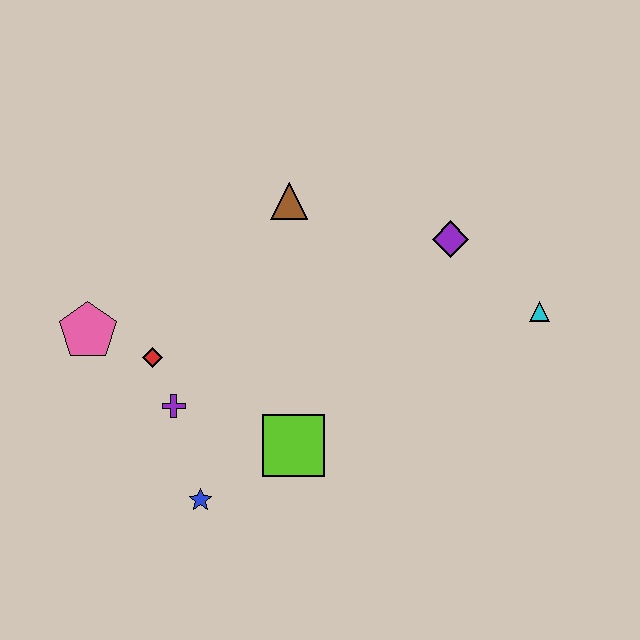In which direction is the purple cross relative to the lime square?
The purple cross is to the left of the lime square.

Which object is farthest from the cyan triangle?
The pink pentagon is farthest from the cyan triangle.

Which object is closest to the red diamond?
The purple cross is closest to the red diamond.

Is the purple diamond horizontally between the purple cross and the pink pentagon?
No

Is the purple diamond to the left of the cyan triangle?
Yes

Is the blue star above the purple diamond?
No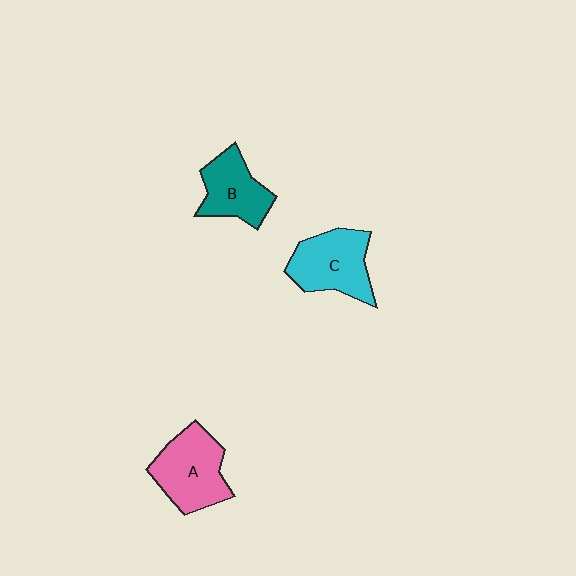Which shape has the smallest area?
Shape B (teal).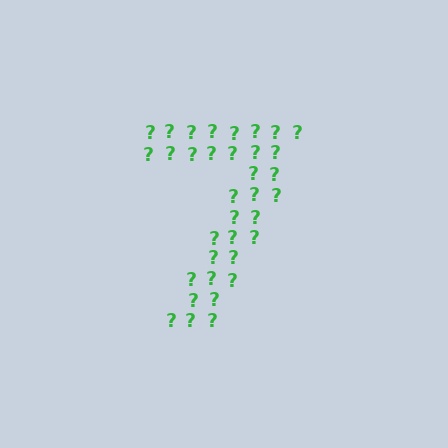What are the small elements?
The small elements are question marks.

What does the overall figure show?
The overall figure shows the digit 7.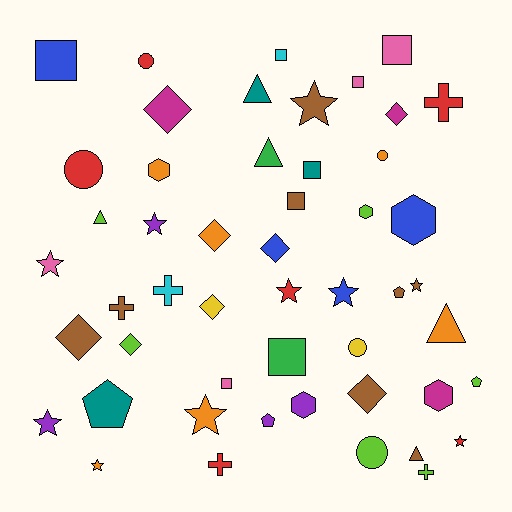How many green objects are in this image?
There are 2 green objects.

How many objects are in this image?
There are 50 objects.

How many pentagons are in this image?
There are 4 pentagons.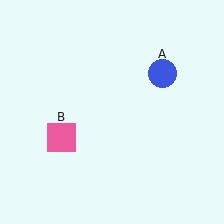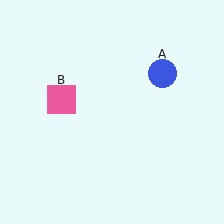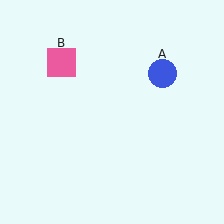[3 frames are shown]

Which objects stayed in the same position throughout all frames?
Blue circle (object A) remained stationary.